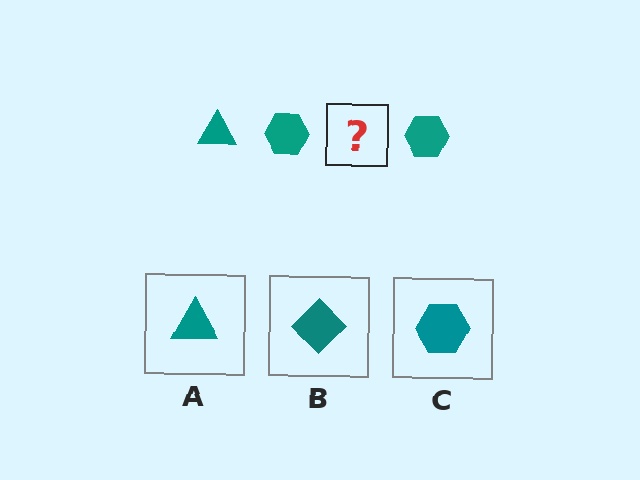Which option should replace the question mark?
Option A.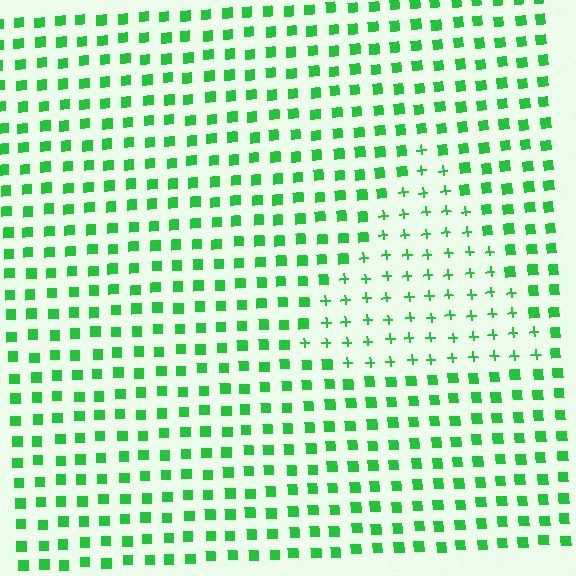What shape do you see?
I see a triangle.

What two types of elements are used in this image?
The image uses plus signs inside the triangle region and squares outside it.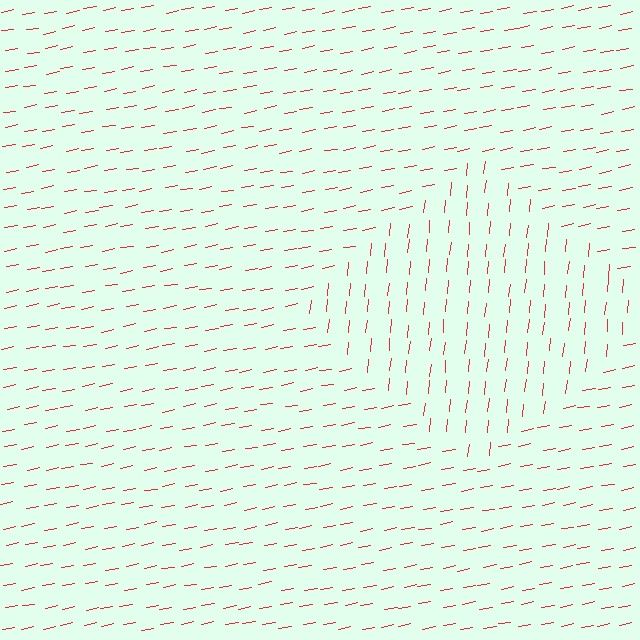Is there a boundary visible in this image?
Yes, there is a texture boundary formed by a change in line orientation.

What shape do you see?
I see a diamond.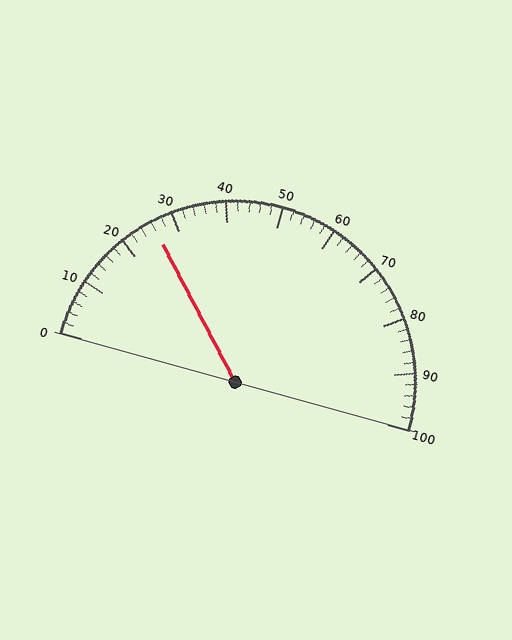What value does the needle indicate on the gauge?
The needle indicates approximately 26.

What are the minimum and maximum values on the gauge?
The gauge ranges from 0 to 100.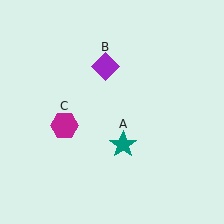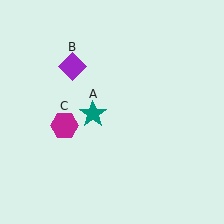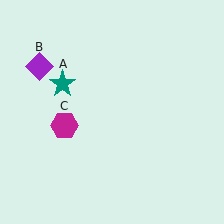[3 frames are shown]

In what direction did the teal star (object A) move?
The teal star (object A) moved up and to the left.